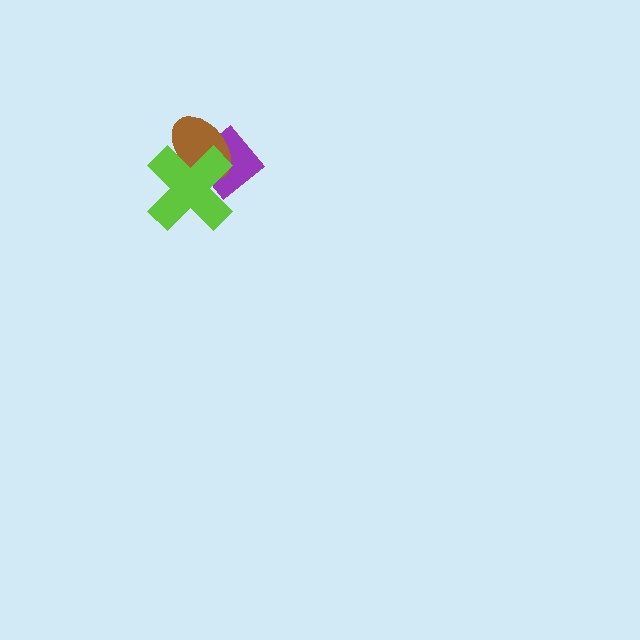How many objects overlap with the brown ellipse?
2 objects overlap with the brown ellipse.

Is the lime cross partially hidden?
No, no other shape covers it.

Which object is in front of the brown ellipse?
The lime cross is in front of the brown ellipse.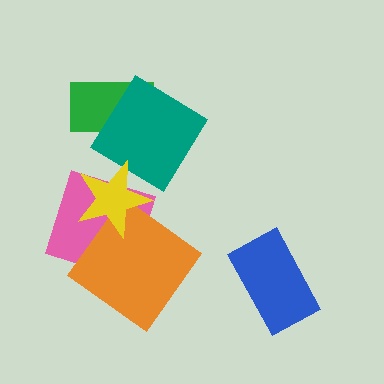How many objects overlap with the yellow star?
2 objects overlap with the yellow star.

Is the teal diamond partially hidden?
No, no other shape covers it.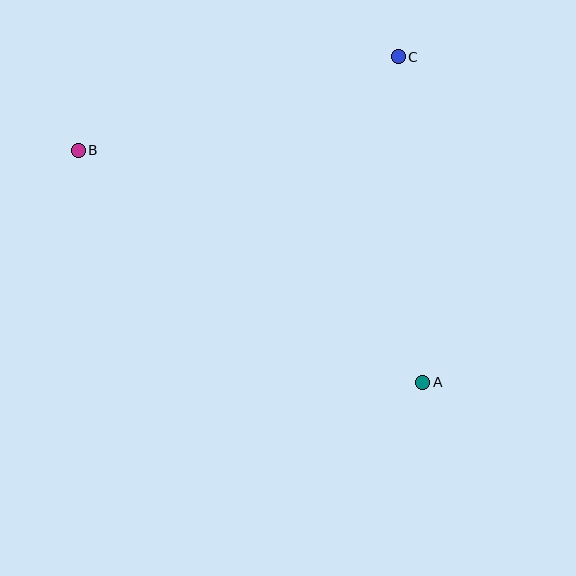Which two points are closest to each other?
Points A and C are closest to each other.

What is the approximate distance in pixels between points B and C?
The distance between B and C is approximately 334 pixels.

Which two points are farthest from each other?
Points A and B are farthest from each other.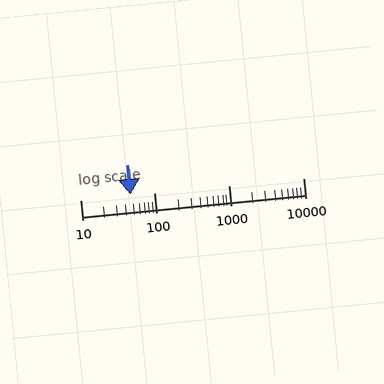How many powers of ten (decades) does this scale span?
The scale spans 3 decades, from 10 to 10000.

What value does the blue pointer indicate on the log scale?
The pointer indicates approximately 48.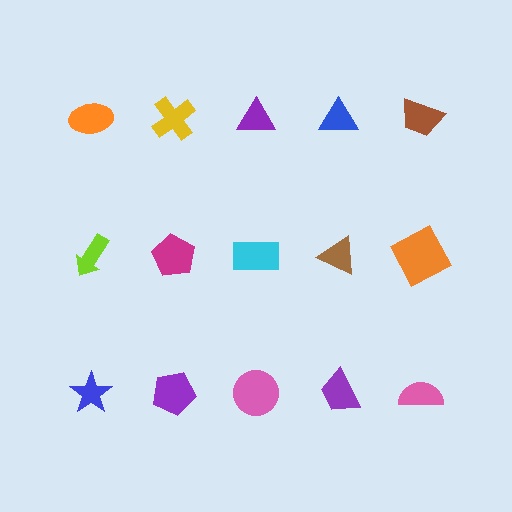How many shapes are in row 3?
5 shapes.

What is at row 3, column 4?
A purple trapezoid.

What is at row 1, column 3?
A purple triangle.